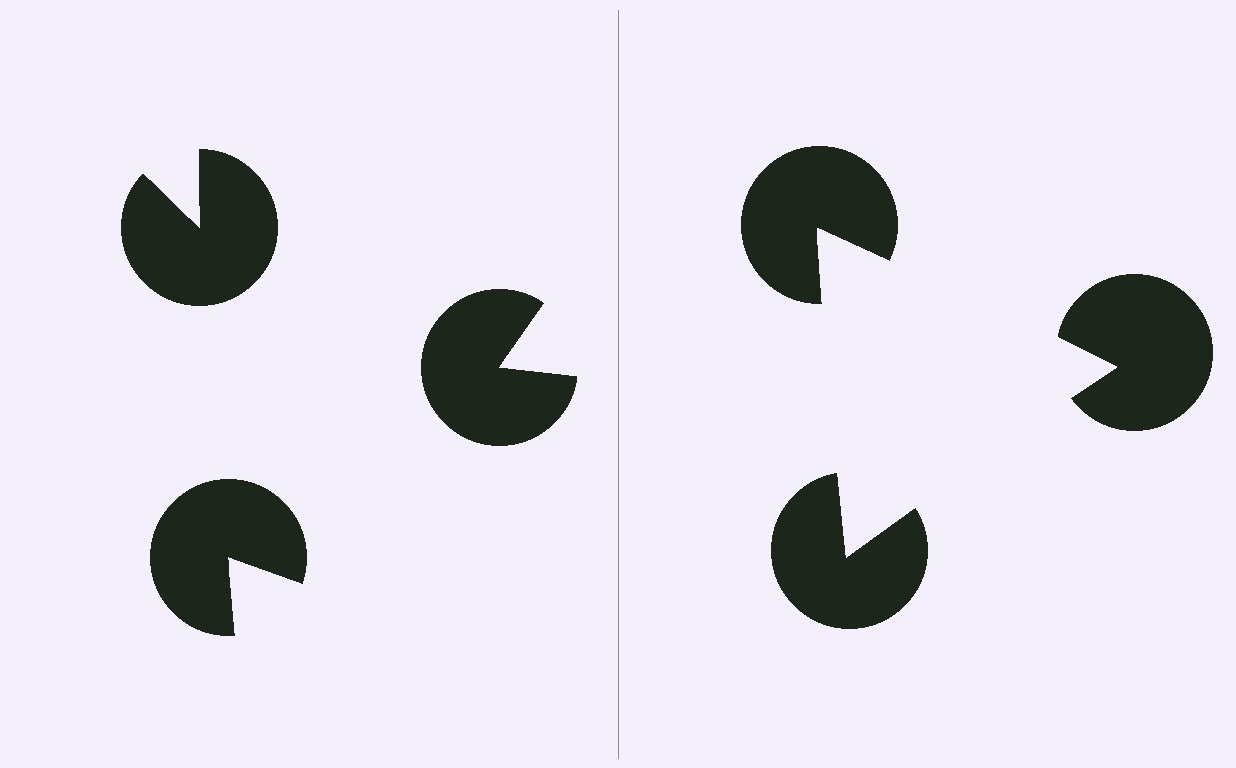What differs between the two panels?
The pac-man discs are positioned identically on both sides; only the wedge orientations differ. On the right they align to a triangle; on the left they are misaligned.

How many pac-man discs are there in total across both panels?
6 — 3 on each side.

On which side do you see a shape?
An illusory triangle appears on the right side. On the left side the wedge cuts are rotated, so no coherent shape forms.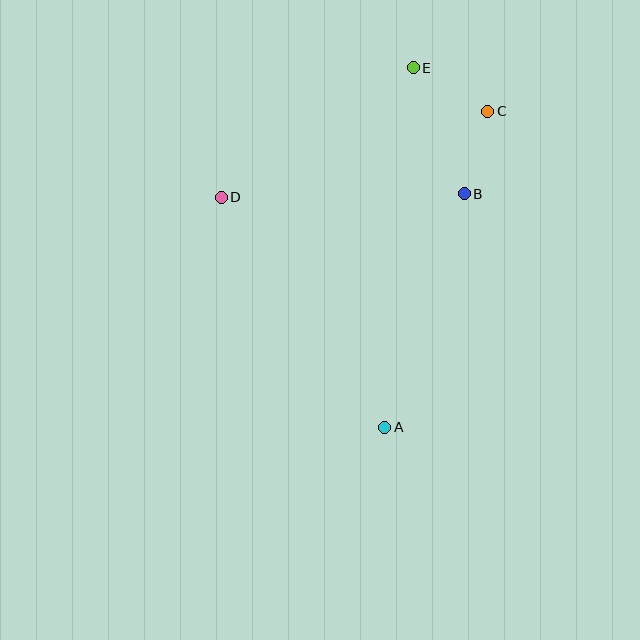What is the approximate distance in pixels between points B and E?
The distance between B and E is approximately 136 pixels.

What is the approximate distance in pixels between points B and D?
The distance between B and D is approximately 243 pixels.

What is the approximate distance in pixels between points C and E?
The distance between C and E is approximately 86 pixels.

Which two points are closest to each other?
Points B and C are closest to each other.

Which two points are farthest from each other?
Points A and E are farthest from each other.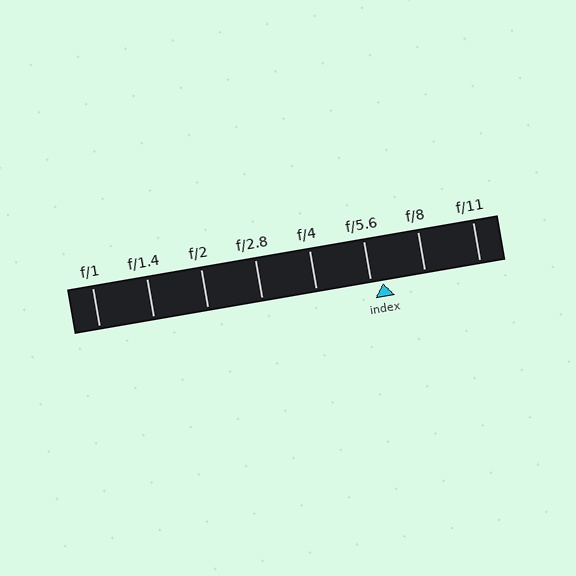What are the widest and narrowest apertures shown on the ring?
The widest aperture shown is f/1 and the narrowest is f/11.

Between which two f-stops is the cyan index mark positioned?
The index mark is between f/5.6 and f/8.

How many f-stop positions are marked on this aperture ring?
There are 8 f-stop positions marked.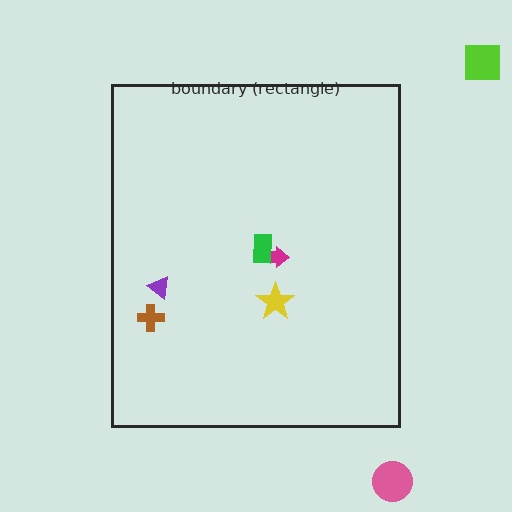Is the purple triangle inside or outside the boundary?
Inside.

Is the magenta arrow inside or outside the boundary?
Inside.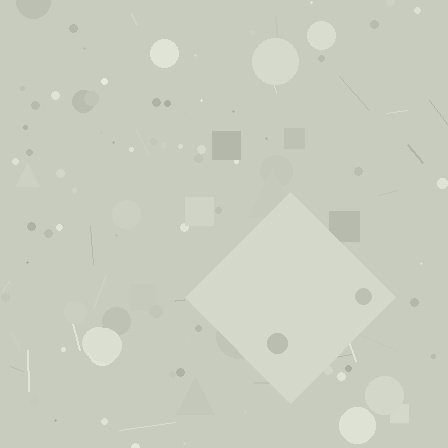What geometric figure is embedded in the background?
A diamond is embedded in the background.